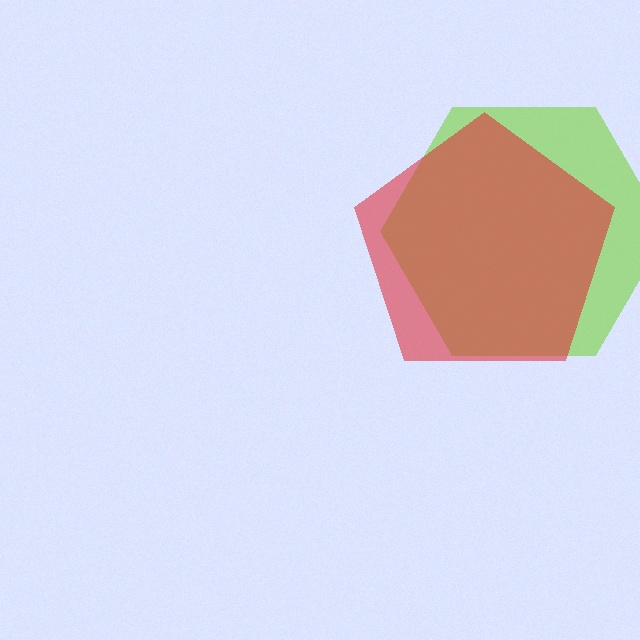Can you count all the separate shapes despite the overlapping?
Yes, there are 2 separate shapes.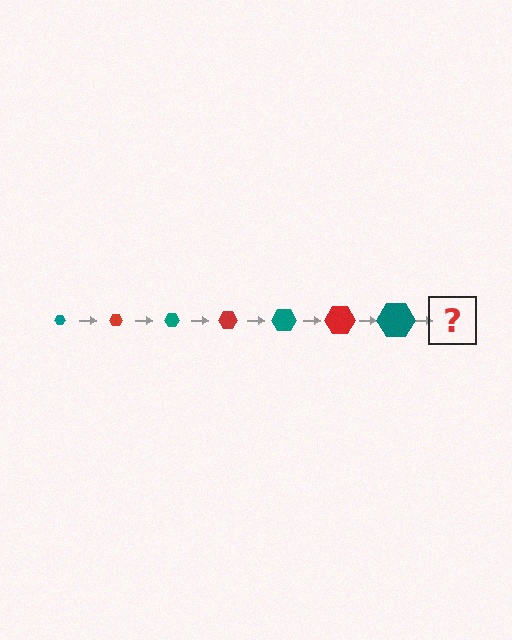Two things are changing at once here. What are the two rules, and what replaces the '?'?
The two rules are that the hexagon grows larger each step and the color cycles through teal and red. The '?' should be a red hexagon, larger than the previous one.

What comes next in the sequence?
The next element should be a red hexagon, larger than the previous one.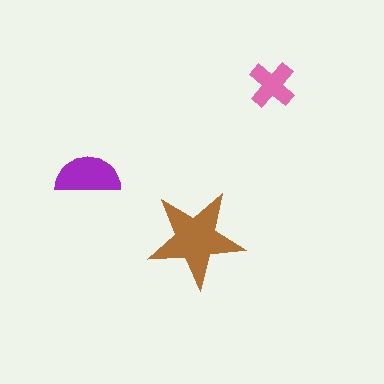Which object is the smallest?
The pink cross.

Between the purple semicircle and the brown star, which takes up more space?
The brown star.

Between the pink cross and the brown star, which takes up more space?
The brown star.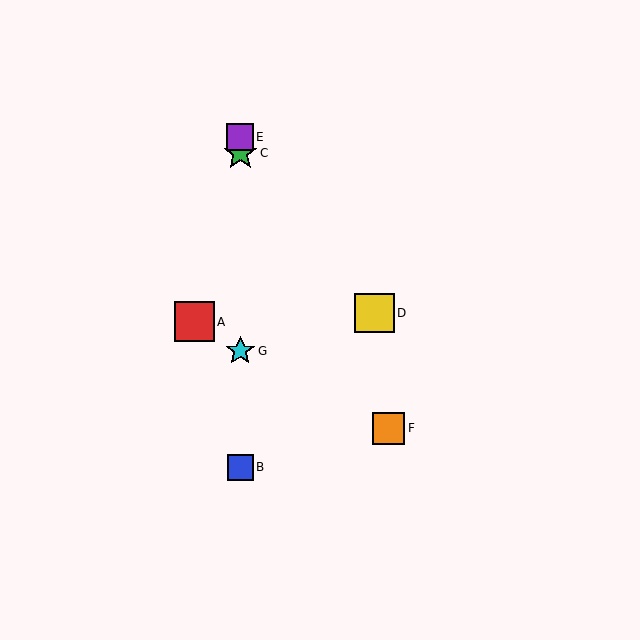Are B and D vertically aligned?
No, B is at x≈240 and D is at x≈375.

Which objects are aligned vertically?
Objects B, C, E, G are aligned vertically.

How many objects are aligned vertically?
4 objects (B, C, E, G) are aligned vertically.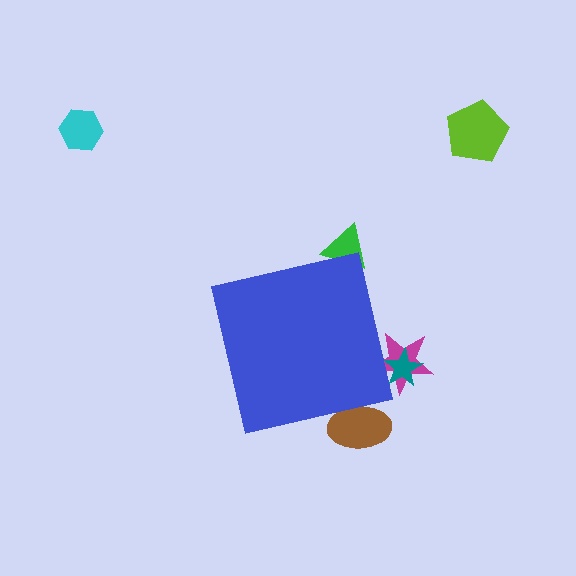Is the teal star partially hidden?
Yes, the teal star is partially hidden behind the blue square.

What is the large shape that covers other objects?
A blue square.